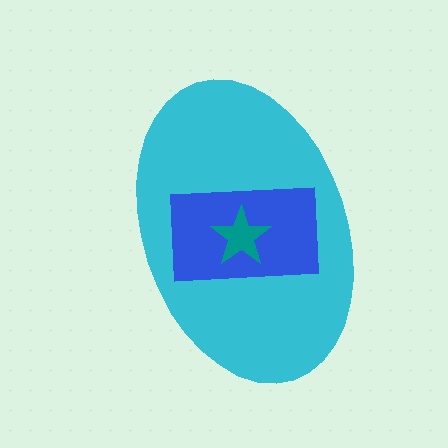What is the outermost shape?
The cyan ellipse.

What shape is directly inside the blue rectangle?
The teal star.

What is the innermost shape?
The teal star.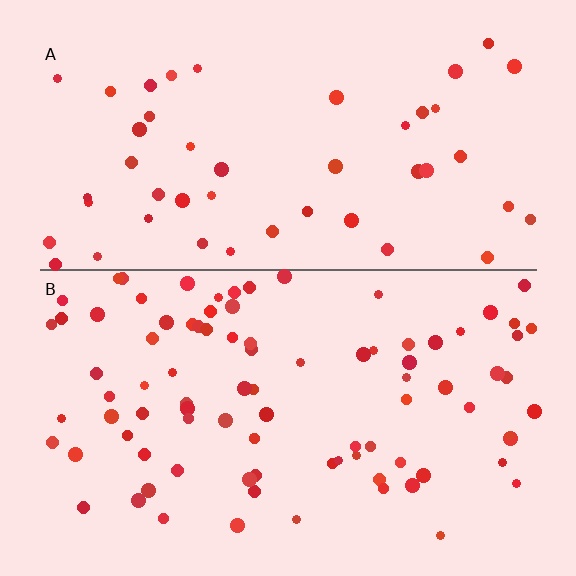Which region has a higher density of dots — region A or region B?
B (the bottom).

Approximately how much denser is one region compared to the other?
Approximately 1.9× — region B over region A.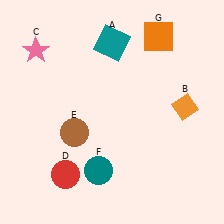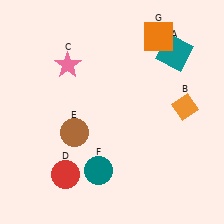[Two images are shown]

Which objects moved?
The objects that moved are: the teal square (A), the pink star (C).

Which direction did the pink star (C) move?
The pink star (C) moved right.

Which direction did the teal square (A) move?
The teal square (A) moved right.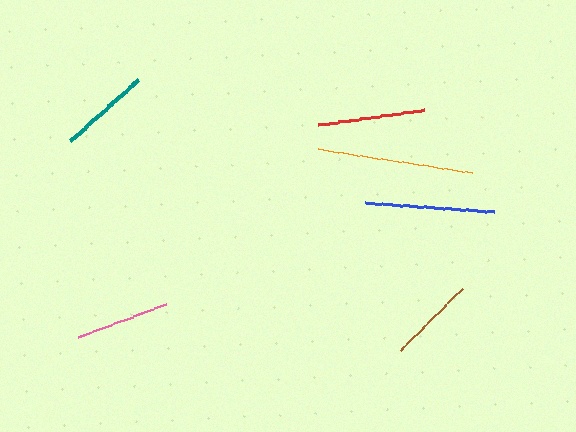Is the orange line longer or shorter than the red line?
The orange line is longer than the red line.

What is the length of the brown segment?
The brown segment is approximately 87 pixels long.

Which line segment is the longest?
The orange line is the longest at approximately 156 pixels.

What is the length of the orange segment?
The orange segment is approximately 156 pixels long.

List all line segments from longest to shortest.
From longest to shortest: orange, blue, red, pink, teal, brown.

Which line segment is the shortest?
The brown line is the shortest at approximately 87 pixels.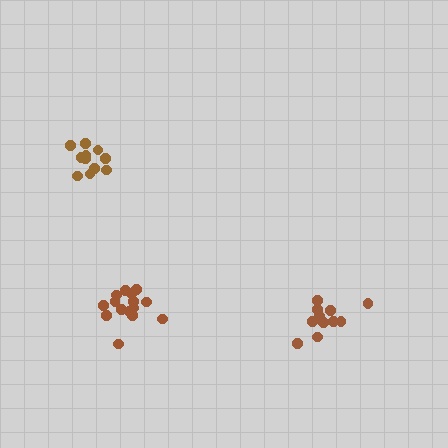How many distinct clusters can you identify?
There are 3 distinct clusters.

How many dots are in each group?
Group 1: 11 dots, Group 2: 11 dots, Group 3: 16 dots (38 total).